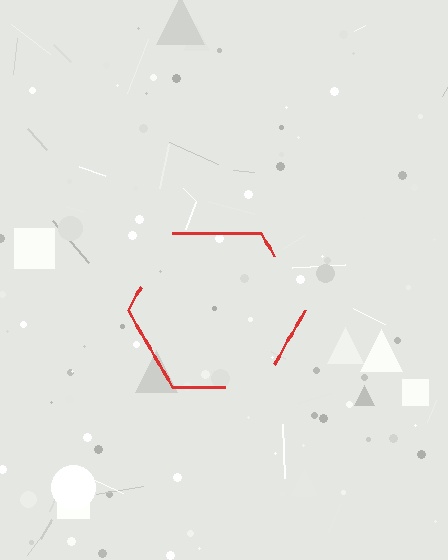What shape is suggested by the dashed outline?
The dashed outline suggests a hexagon.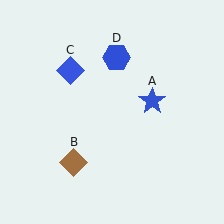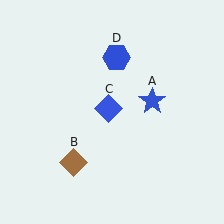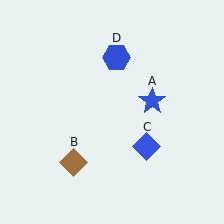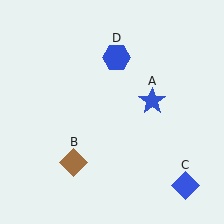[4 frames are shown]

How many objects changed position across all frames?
1 object changed position: blue diamond (object C).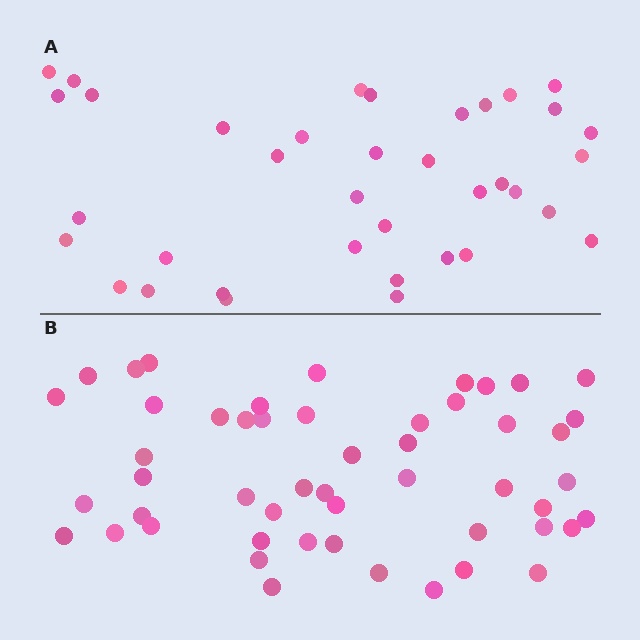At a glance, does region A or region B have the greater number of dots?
Region B (the bottom region) has more dots.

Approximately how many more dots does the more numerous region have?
Region B has approximately 15 more dots than region A.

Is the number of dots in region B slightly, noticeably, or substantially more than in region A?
Region B has noticeably more, but not dramatically so. The ratio is roughly 1.4 to 1.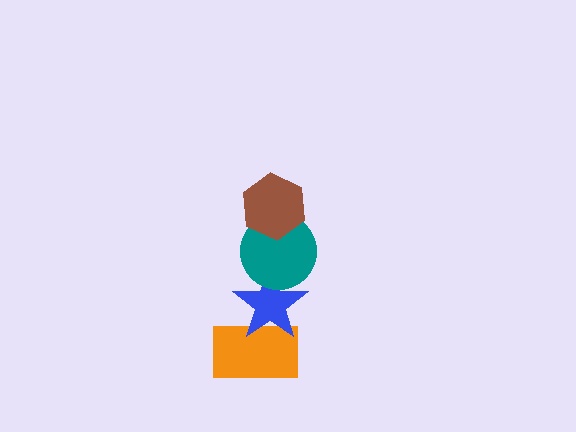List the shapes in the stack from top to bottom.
From top to bottom: the brown hexagon, the teal circle, the blue star, the orange rectangle.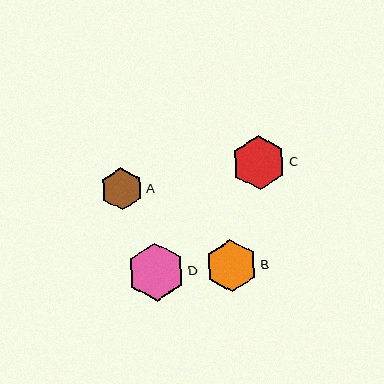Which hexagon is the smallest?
Hexagon A is the smallest with a size of approximately 42 pixels.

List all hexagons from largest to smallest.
From largest to smallest: D, C, B, A.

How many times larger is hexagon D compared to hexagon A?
Hexagon D is approximately 1.4 times the size of hexagon A.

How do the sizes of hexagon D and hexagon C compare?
Hexagon D and hexagon C are approximately the same size.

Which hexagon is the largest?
Hexagon D is the largest with a size of approximately 58 pixels.